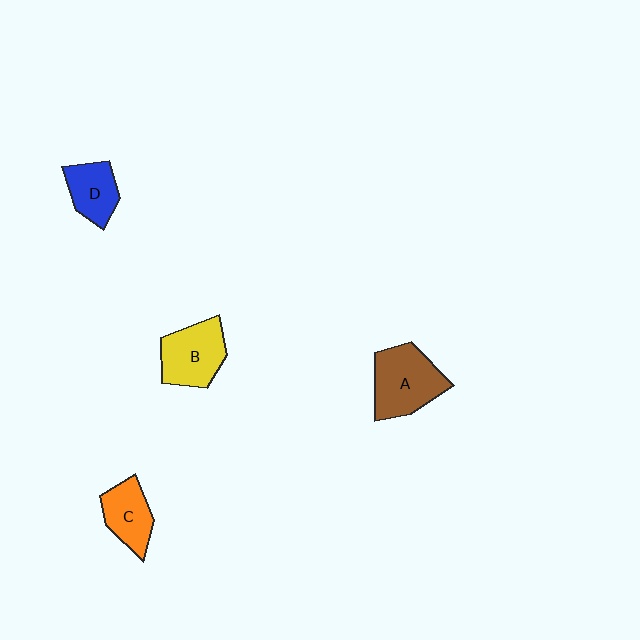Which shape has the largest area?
Shape A (brown).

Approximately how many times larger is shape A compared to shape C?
Approximately 1.5 times.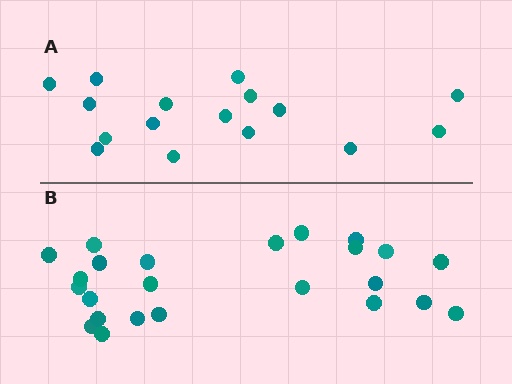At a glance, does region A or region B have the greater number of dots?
Region B (the bottom region) has more dots.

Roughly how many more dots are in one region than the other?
Region B has roughly 8 or so more dots than region A.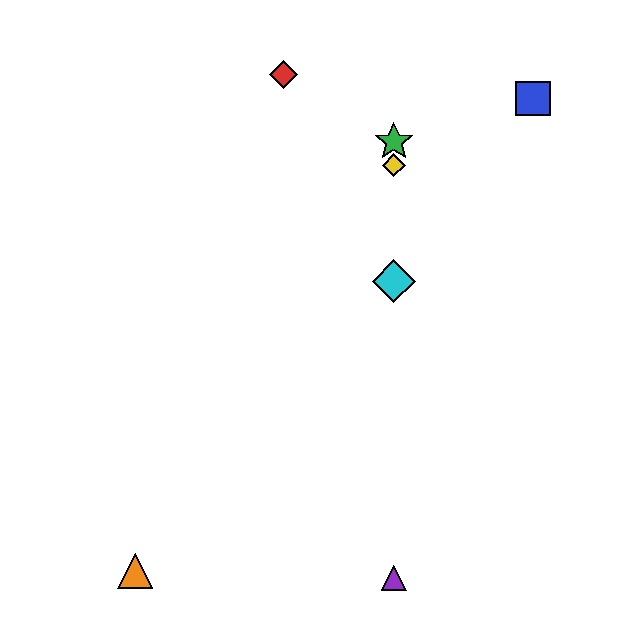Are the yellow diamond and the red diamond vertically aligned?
No, the yellow diamond is at x≈394 and the red diamond is at x≈284.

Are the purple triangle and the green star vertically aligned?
Yes, both are at x≈394.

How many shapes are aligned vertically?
4 shapes (the green star, the yellow diamond, the purple triangle, the cyan diamond) are aligned vertically.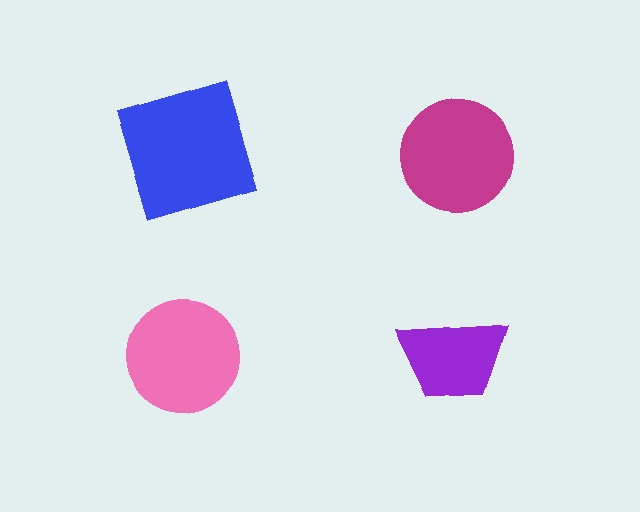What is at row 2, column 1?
A pink circle.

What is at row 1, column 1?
A blue square.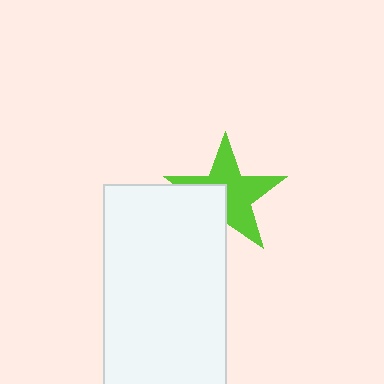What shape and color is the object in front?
The object in front is a white rectangle.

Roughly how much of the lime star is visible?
About half of it is visible (roughly 64%).